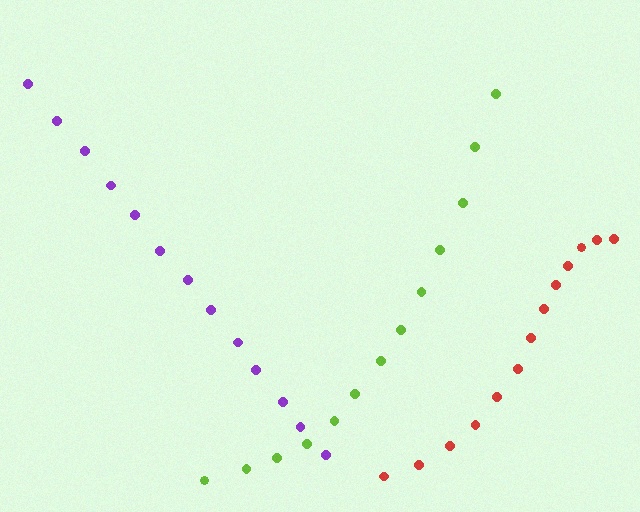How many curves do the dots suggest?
There are 3 distinct paths.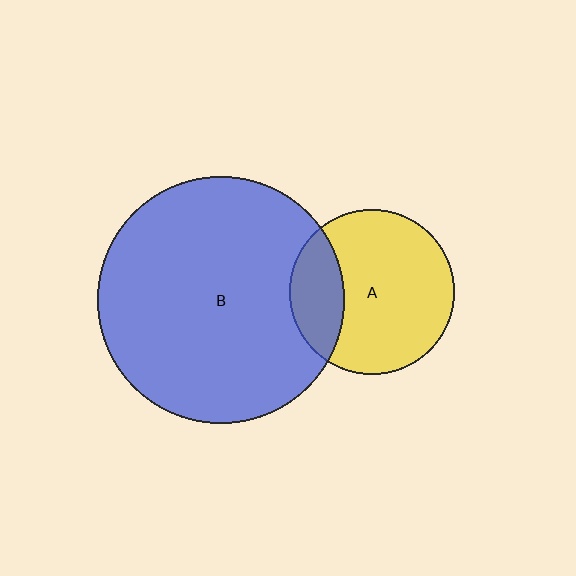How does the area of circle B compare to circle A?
Approximately 2.2 times.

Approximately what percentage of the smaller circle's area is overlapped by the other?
Approximately 25%.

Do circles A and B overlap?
Yes.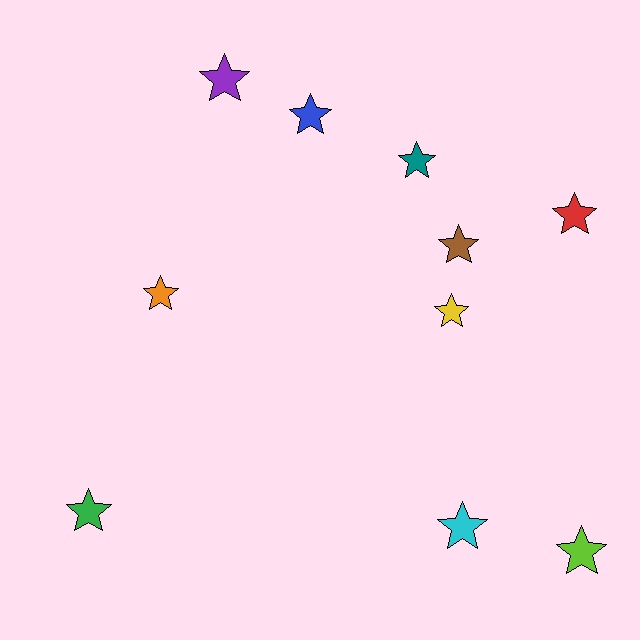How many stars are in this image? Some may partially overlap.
There are 10 stars.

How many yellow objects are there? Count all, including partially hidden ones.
There is 1 yellow object.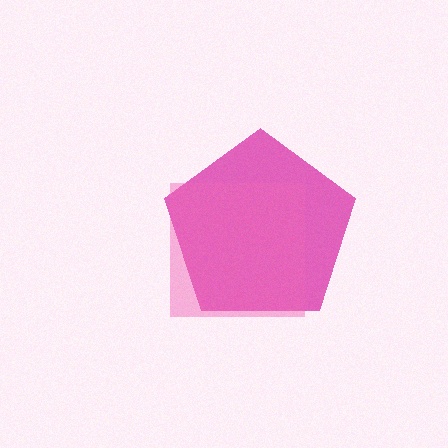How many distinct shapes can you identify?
There are 2 distinct shapes: a magenta pentagon, a pink square.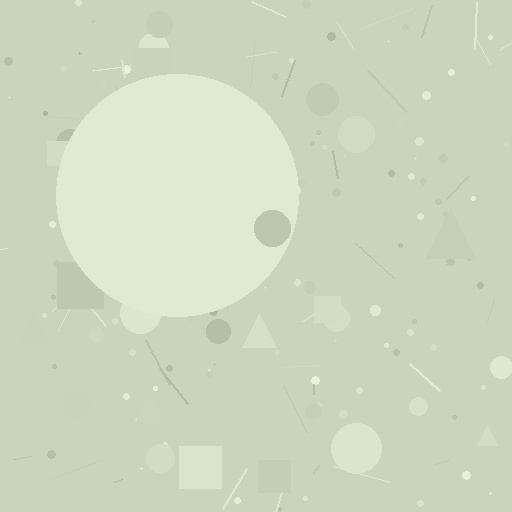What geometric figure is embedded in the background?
A circle is embedded in the background.